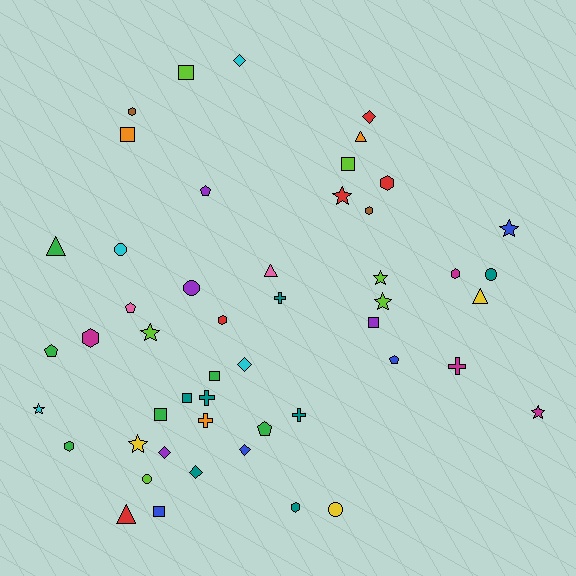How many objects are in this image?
There are 50 objects.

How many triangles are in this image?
There are 5 triangles.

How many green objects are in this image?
There are 6 green objects.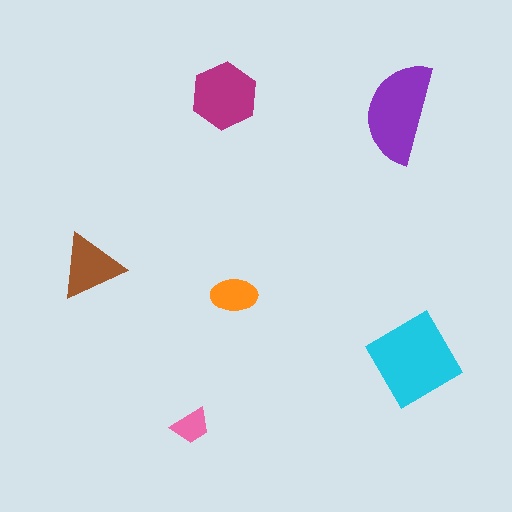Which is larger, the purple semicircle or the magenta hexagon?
The purple semicircle.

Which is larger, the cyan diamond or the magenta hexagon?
The cyan diamond.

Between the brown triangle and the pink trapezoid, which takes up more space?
The brown triangle.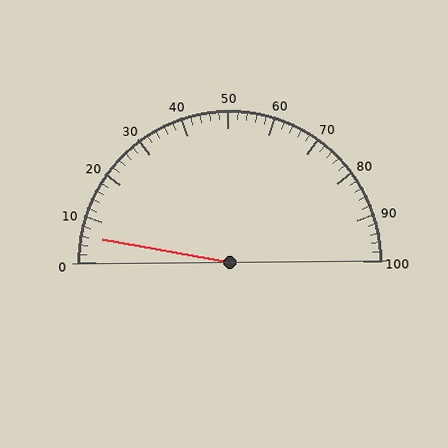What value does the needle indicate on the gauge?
The needle indicates approximately 6.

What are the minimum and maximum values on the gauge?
The gauge ranges from 0 to 100.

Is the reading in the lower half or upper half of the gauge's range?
The reading is in the lower half of the range (0 to 100).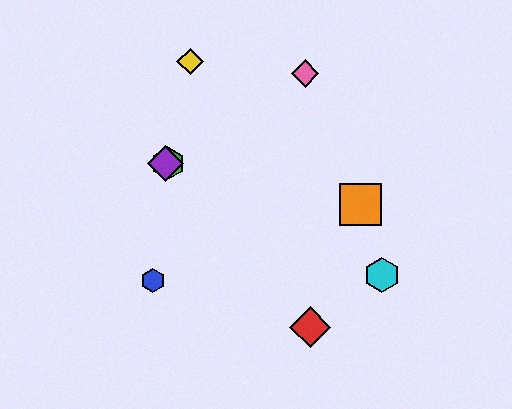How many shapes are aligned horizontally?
2 shapes (the green hexagon, the purple diamond) are aligned horizontally.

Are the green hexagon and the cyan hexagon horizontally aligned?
No, the green hexagon is at y≈163 and the cyan hexagon is at y≈275.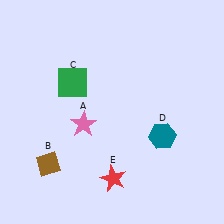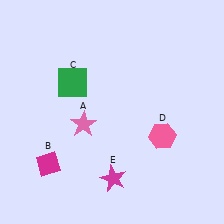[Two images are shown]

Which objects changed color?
B changed from brown to magenta. D changed from teal to pink. E changed from red to magenta.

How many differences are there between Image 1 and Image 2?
There are 3 differences between the two images.